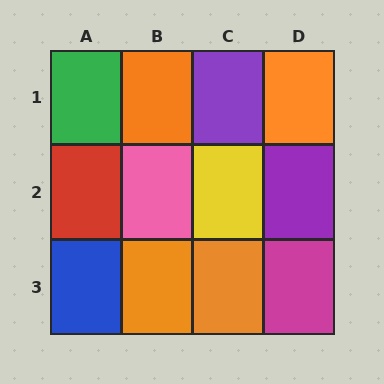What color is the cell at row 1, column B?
Orange.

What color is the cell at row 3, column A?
Blue.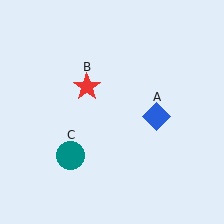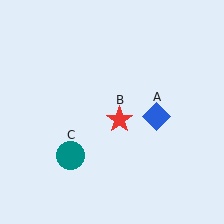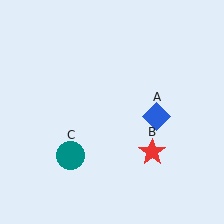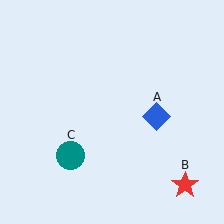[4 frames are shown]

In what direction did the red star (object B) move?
The red star (object B) moved down and to the right.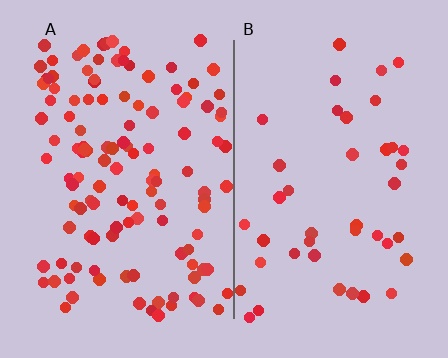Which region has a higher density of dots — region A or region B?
A (the left).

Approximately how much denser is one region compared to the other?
Approximately 2.9× — region A over region B.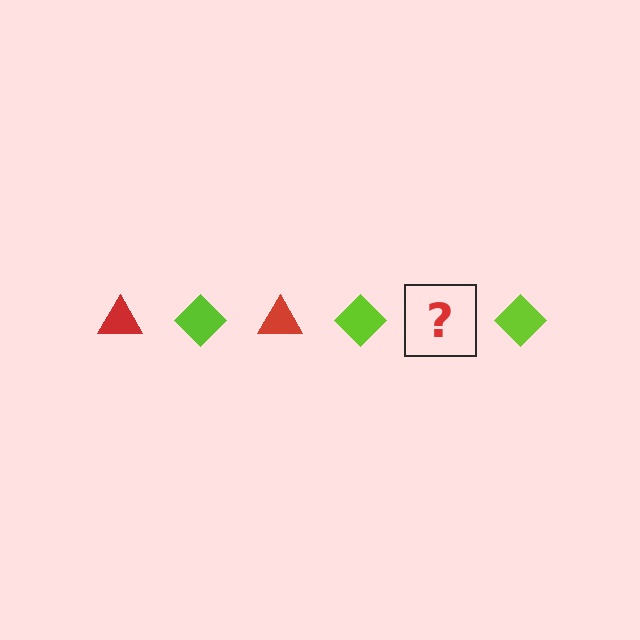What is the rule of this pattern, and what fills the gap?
The rule is that the pattern alternates between red triangle and lime diamond. The gap should be filled with a red triangle.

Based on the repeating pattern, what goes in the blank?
The blank should be a red triangle.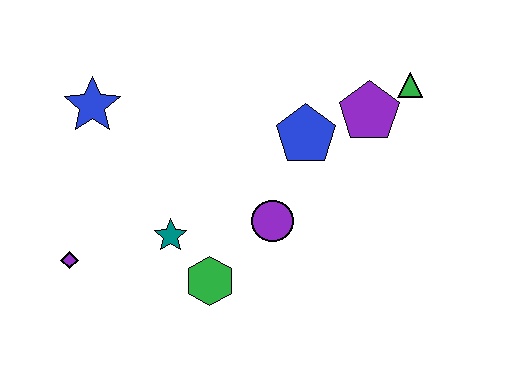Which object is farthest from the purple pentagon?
The purple diamond is farthest from the purple pentagon.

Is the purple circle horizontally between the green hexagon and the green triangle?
Yes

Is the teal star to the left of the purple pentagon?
Yes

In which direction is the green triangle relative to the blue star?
The green triangle is to the right of the blue star.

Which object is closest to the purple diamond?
The teal star is closest to the purple diamond.